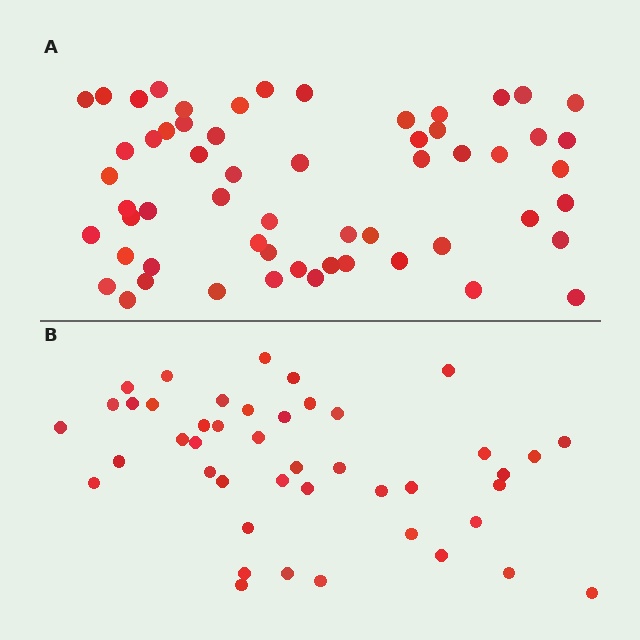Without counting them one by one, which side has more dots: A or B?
Region A (the top region) has more dots.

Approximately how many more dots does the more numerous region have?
Region A has approximately 15 more dots than region B.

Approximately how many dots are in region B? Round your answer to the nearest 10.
About 40 dots. (The exact count is 44, which rounds to 40.)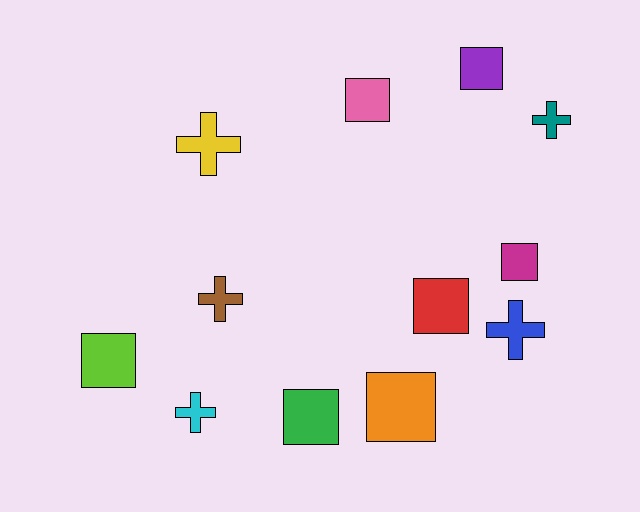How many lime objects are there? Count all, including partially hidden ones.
There is 1 lime object.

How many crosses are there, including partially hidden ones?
There are 5 crosses.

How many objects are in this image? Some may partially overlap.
There are 12 objects.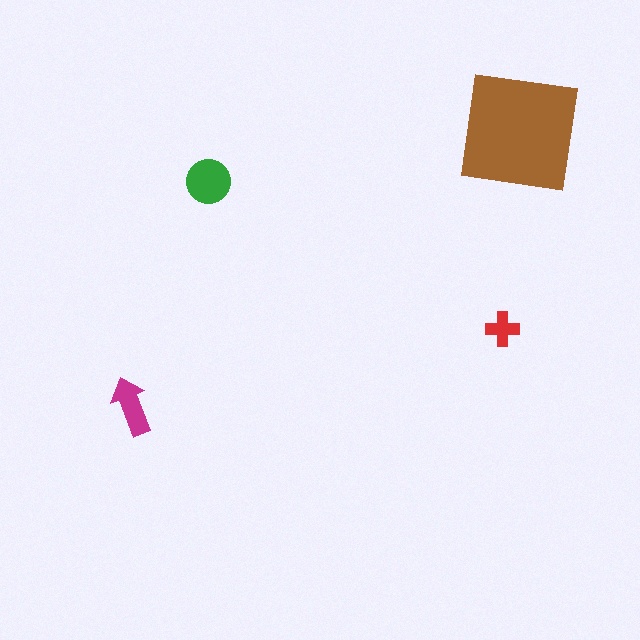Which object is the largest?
The brown square.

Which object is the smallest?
The red cross.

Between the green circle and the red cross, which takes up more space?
The green circle.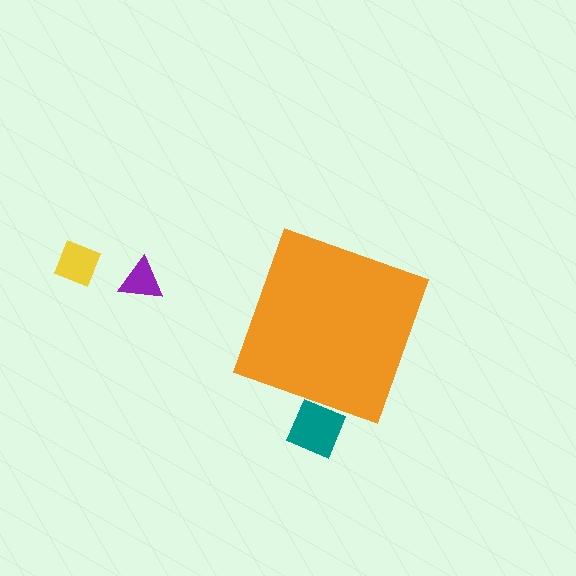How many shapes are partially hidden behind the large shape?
1 shape is partially hidden.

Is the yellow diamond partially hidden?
No, the yellow diamond is fully visible.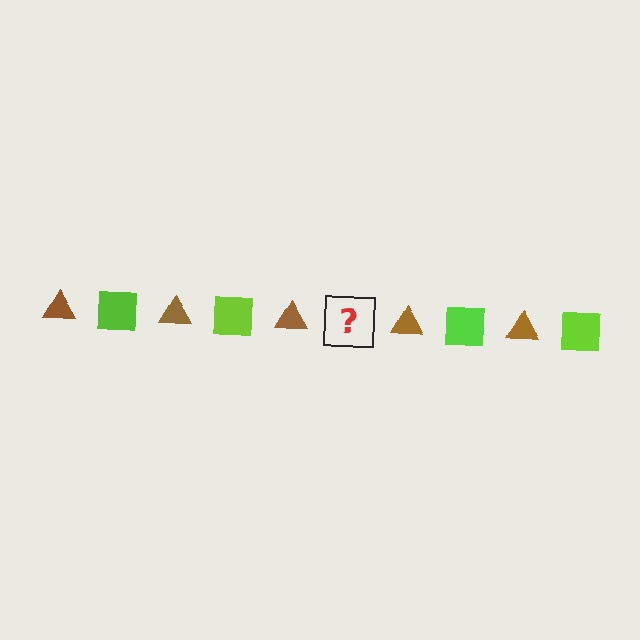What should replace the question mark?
The question mark should be replaced with a lime square.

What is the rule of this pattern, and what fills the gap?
The rule is that the pattern alternates between brown triangle and lime square. The gap should be filled with a lime square.